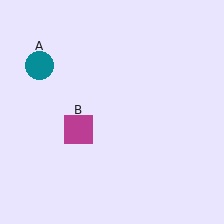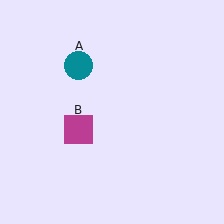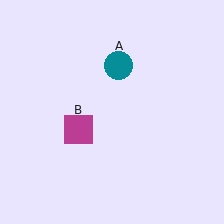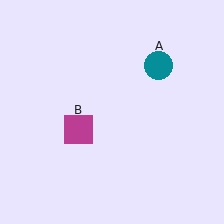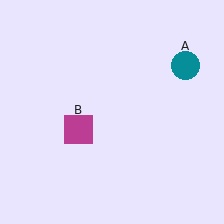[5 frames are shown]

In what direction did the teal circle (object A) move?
The teal circle (object A) moved right.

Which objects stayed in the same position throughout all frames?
Magenta square (object B) remained stationary.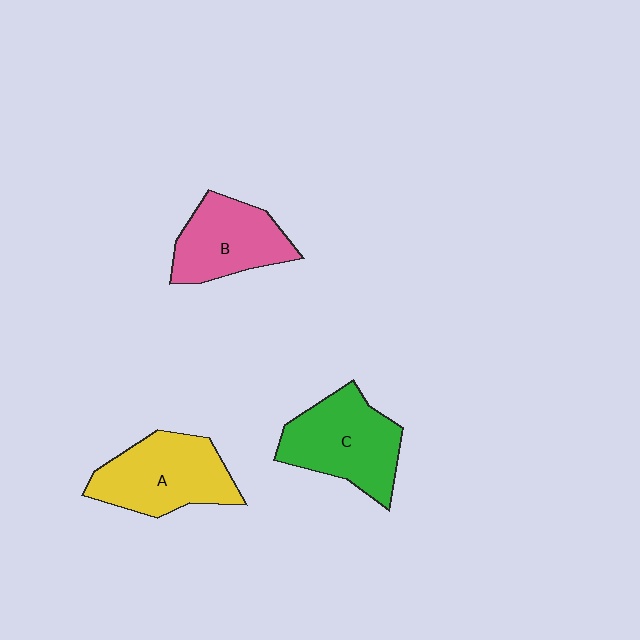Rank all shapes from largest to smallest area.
From largest to smallest: C (green), A (yellow), B (pink).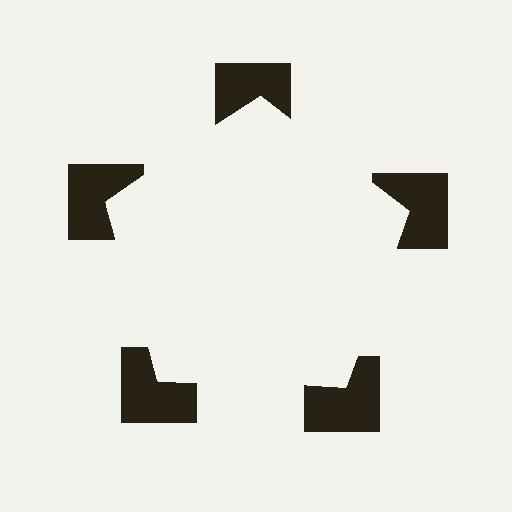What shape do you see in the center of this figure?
An illusory pentagon — its edges are inferred from the aligned wedge cuts in the notched squares, not physically drawn.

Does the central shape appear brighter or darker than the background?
It typically appears slightly brighter than the background, even though no actual brightness change is drawn.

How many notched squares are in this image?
There are 5 — one at each vertex of the illusory pentagon.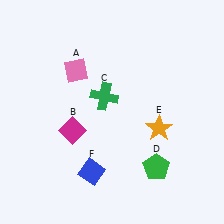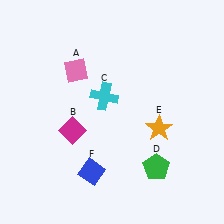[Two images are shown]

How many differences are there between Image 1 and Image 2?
There is 1 difference between the two images.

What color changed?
The cross (C) changed from green in Image 1 to cyan in Image 2.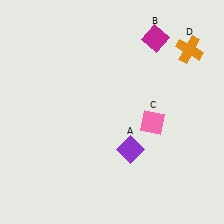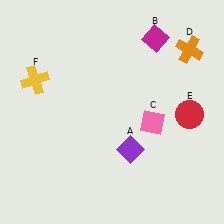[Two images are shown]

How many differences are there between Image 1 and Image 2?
There are 2 differences between the two images.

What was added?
A red circle (E), a yellow cross (F) were added in Image 2.